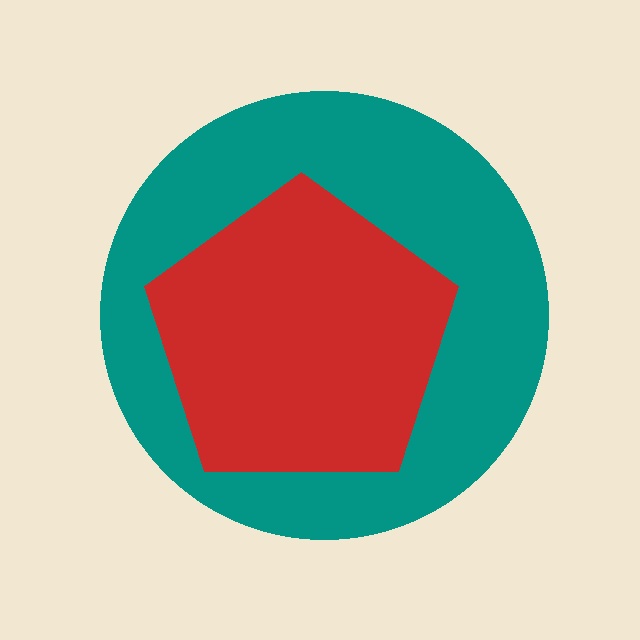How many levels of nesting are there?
2.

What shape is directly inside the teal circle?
The red pentagon.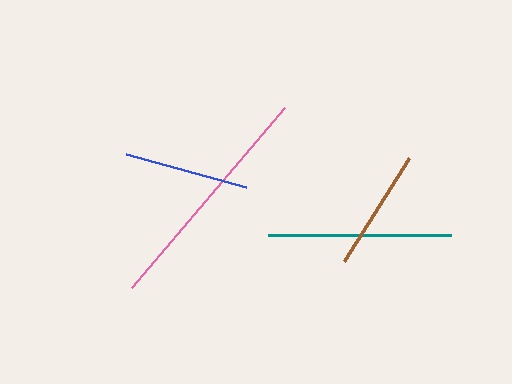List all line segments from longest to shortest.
From longest to shortest: pink, teal, blue, brown.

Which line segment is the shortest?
The brown line is the shortest at approximately 122 pixels.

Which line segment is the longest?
The pink line is the longest at approximately 237 pixels.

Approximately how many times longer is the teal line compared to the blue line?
The teal line is approximately 1.5 times the length of the blue line.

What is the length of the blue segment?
The blue segment is approximately 125 pixels long.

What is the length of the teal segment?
The teal segment is approximately 183 pixels long.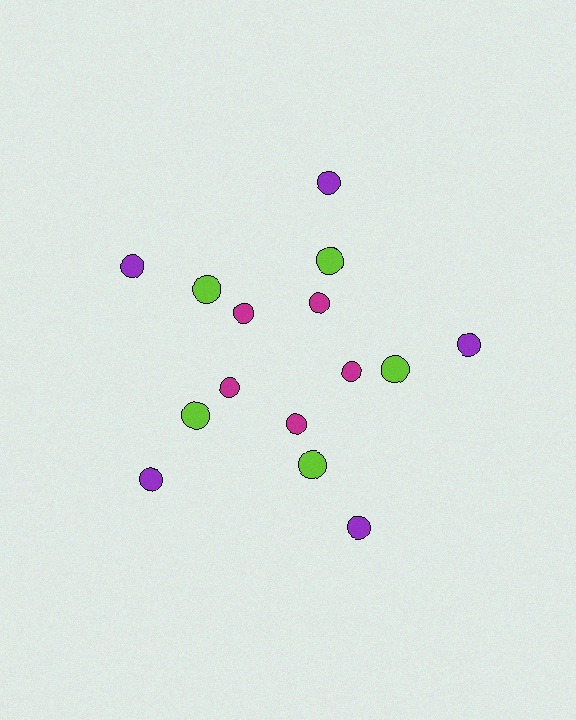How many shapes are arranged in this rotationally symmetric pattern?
There are 15 shapes, arranged in 5 groups of 3.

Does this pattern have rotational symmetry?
Yes, this pattern has 5-fold rotational symmetry. It looks the same after rotating 72 degrees around the center.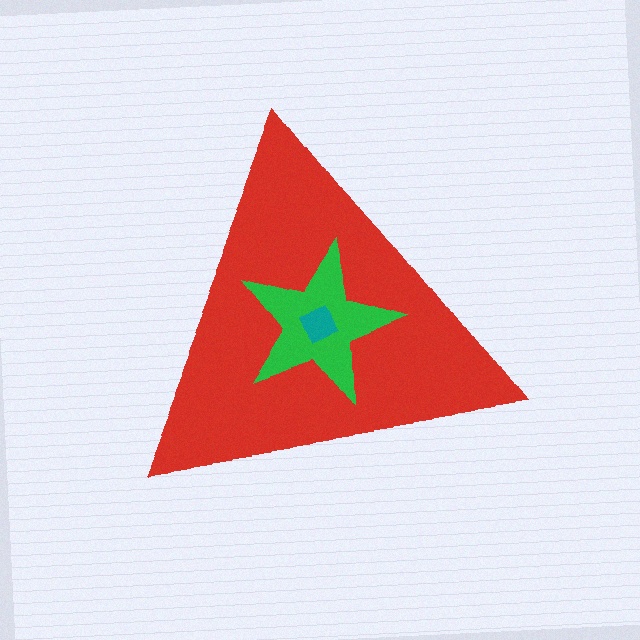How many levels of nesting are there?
3.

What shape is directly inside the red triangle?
The green star.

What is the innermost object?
The teal square.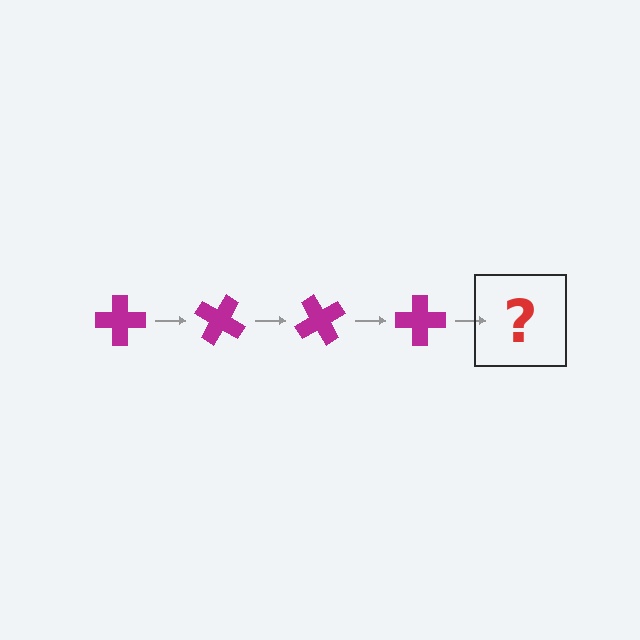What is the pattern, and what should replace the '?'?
The pattern is that the cross rotates 30 degrees each step. The '?' should be a magenta cross rotated 120 degrees.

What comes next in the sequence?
The next element should be a magenta cross rotated 120 degrees.